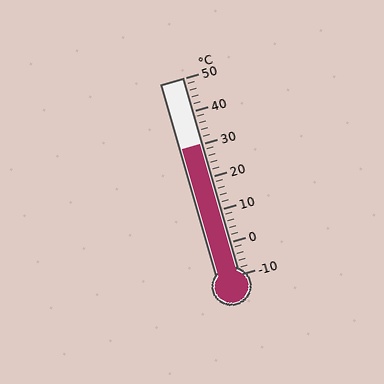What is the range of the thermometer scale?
The thermometer scale ranges from -10°C to 50°C.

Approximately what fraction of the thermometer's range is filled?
The thermometer is filled to approximately 65% of its range.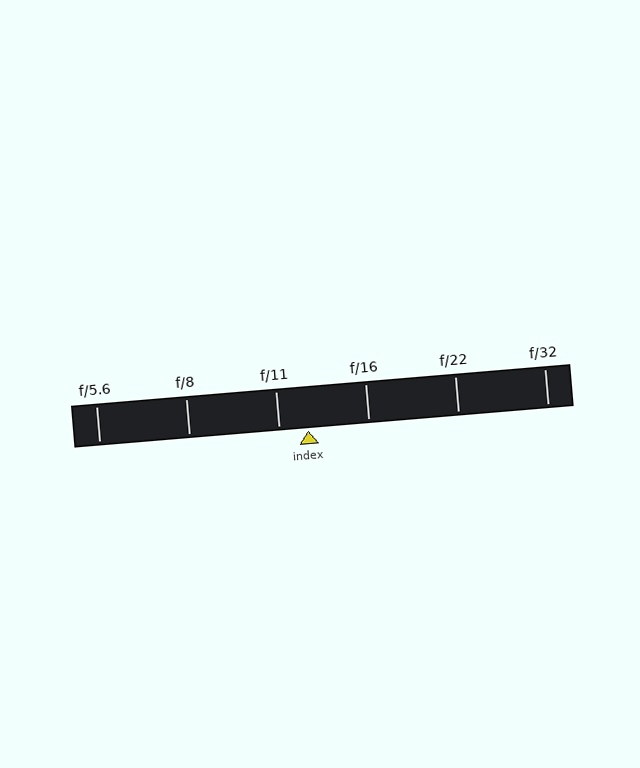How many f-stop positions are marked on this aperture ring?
There are 6 f-stop positions marked.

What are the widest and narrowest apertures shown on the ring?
The widest aperture shown is f/5.6 and the narrowest is f/32.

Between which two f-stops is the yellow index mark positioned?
The index mark is between f/11 and f/16.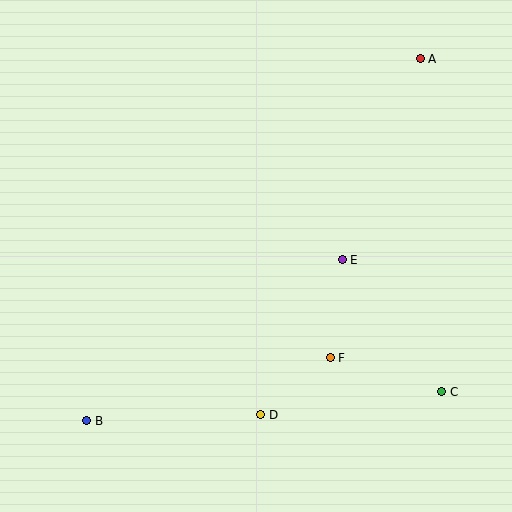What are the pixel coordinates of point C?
Point C is at (442, 392).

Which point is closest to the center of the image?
Point E at (342, 260) is closest to the center.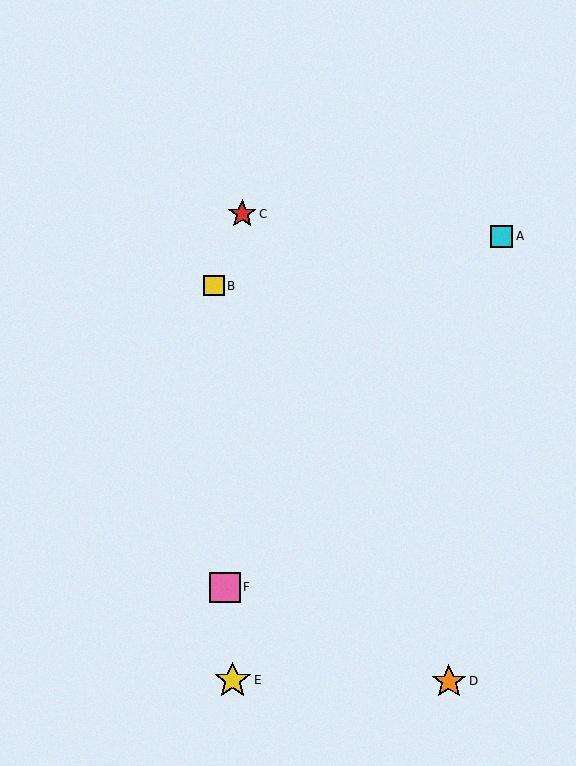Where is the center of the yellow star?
The center of the yellow star is at (233, 680).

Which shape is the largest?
The yellow star (labeled E) is the largest.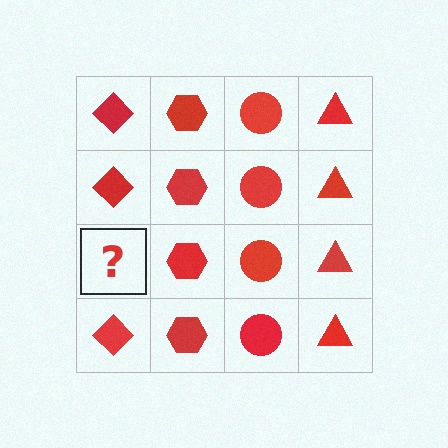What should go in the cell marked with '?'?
The missing cell should contain a red diamond.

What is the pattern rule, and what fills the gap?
The rule is that each column has a consistent shape. The gap should be filled with a red diamond.